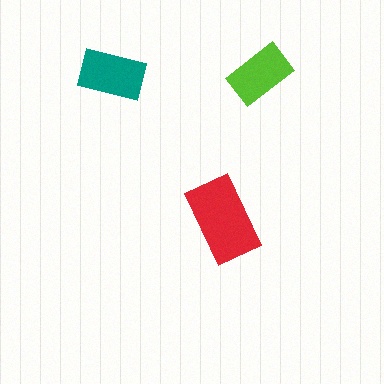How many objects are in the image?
There are 3 objects in the image.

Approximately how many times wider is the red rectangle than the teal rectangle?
About 1.5 times wider.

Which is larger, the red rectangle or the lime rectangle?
The red one.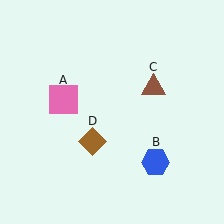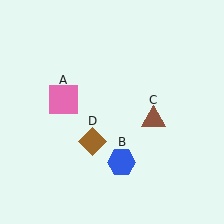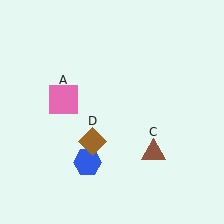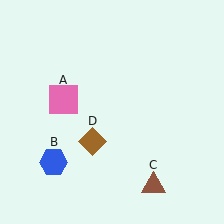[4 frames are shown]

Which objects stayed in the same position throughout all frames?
Pink square (object A) and brown diamond (object D) remained stationary.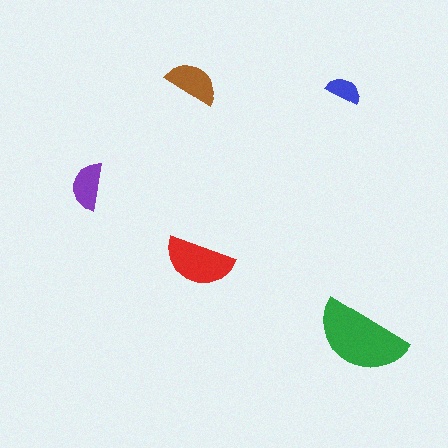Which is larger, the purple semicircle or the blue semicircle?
The purple one.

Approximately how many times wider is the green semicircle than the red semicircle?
About 1.5 times wider.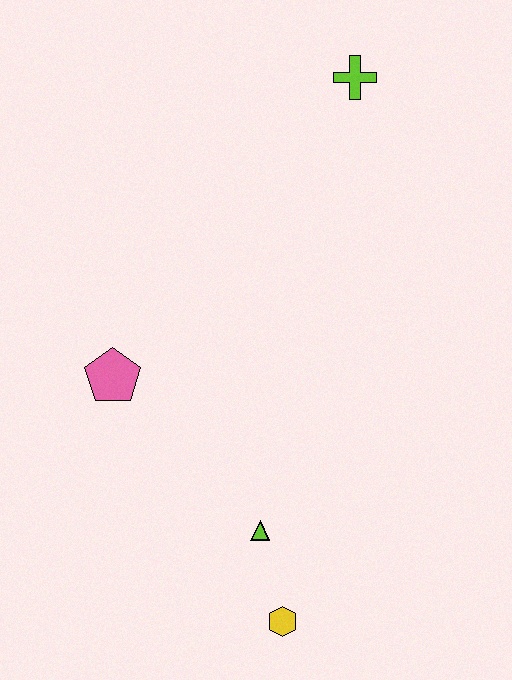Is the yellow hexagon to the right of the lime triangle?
Yes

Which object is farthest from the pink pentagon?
The lime cross is farthest from the pink pentagon.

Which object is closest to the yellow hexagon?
The lime triangle is closest to the yellow hexagon.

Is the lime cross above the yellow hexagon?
Yes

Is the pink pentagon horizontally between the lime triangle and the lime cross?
No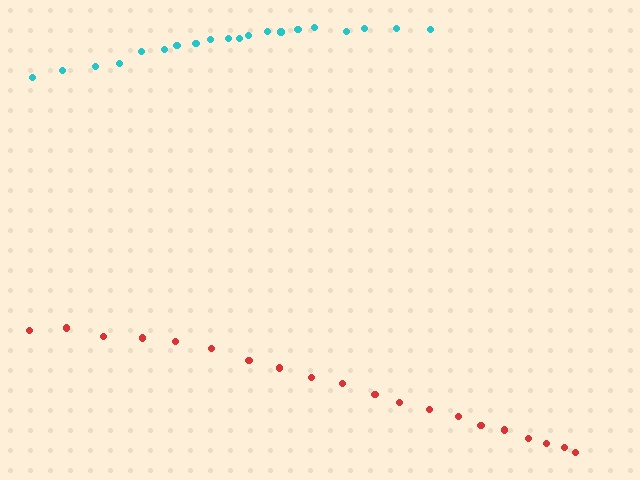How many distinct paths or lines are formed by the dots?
There are 2 distinct paths.